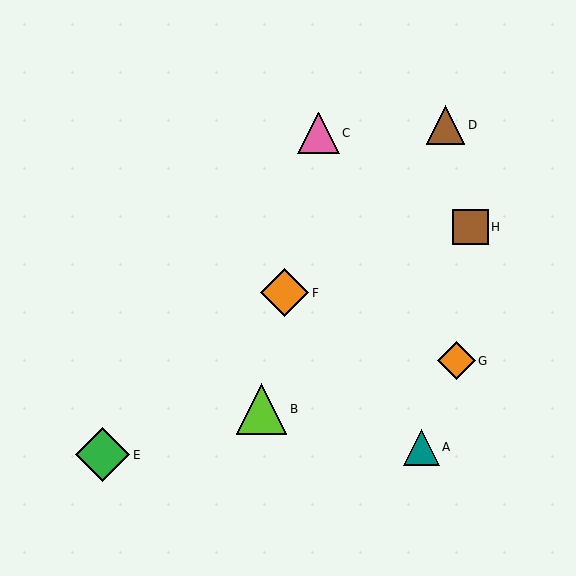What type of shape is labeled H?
Shape H is a brown square.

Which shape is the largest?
The green diamond (labeled E) is the largest.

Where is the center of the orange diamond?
The center of the orange diamond is at (285, 293).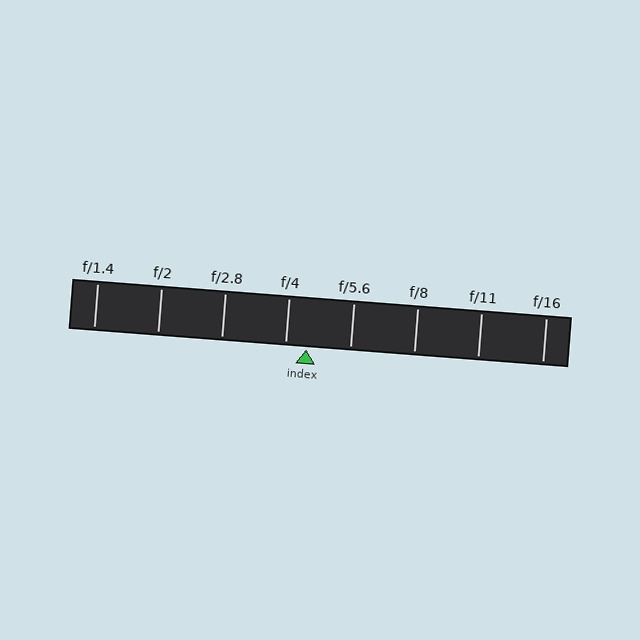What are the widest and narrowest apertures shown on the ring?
The widest aperture shown is f/1.4 and the narrowest is f/16.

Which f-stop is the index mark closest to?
The index mark is closest to f/4.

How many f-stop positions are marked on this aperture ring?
There are 8 f-stop positions marked.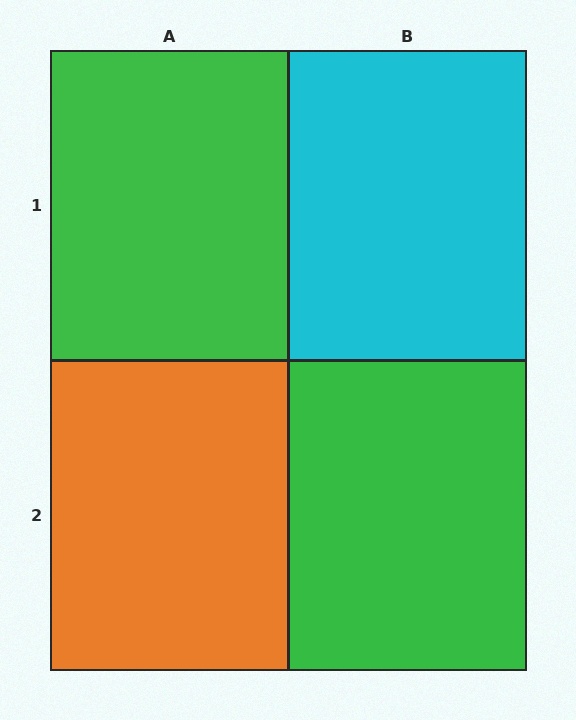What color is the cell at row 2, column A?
Orange.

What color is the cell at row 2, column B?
Green.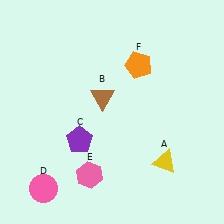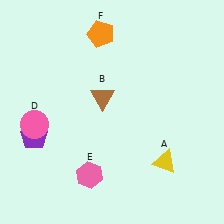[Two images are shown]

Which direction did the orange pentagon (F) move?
The orange pentagon (F) moved left.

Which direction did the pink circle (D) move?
The pink circle (D) moved up.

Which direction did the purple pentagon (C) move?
The purple pentagon (C) moved left.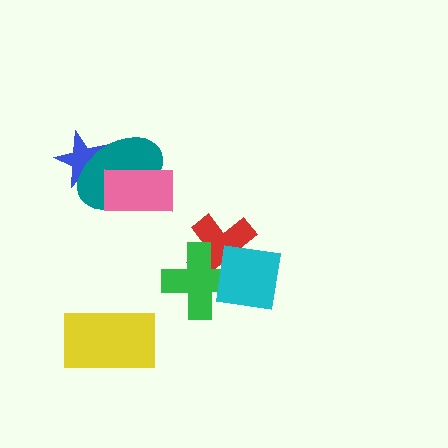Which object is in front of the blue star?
The teal ellipse is in front of the blue star.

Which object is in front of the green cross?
The cyan square is in front of the green cross.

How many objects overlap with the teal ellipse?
2 objects overlap with the teal ellipse.